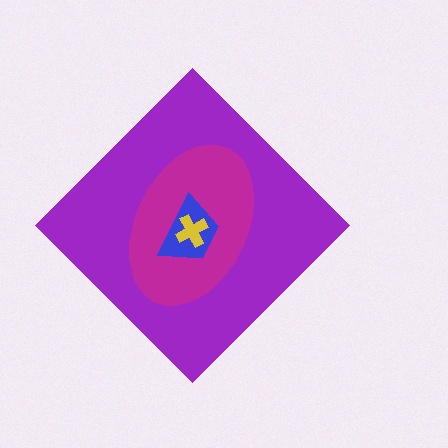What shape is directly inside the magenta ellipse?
The blue trapezoid.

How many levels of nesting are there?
4.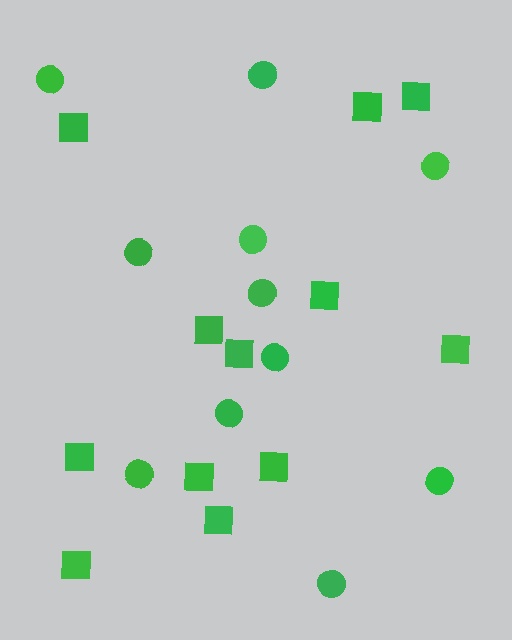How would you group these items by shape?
There are 2 groups: one group of circles (11) and one group of squares (12).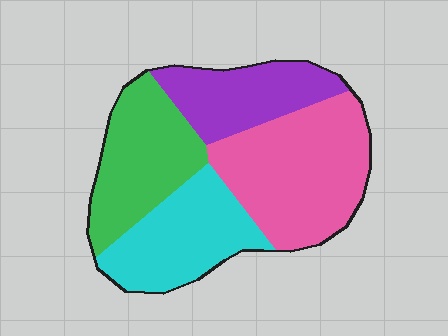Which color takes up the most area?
Pink, at roughly 35%.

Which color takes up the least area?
Purple, at roughly 20%.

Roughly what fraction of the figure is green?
Green takes up about one quarter (1/4) of the figure.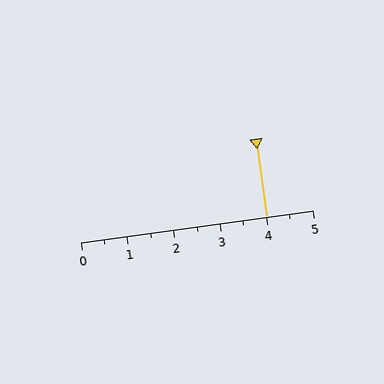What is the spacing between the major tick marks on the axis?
The major ticks are spaced 1 apart.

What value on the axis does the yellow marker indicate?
The marker indicates approximately 4.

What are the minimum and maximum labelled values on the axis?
The axis runs from 0 to 5.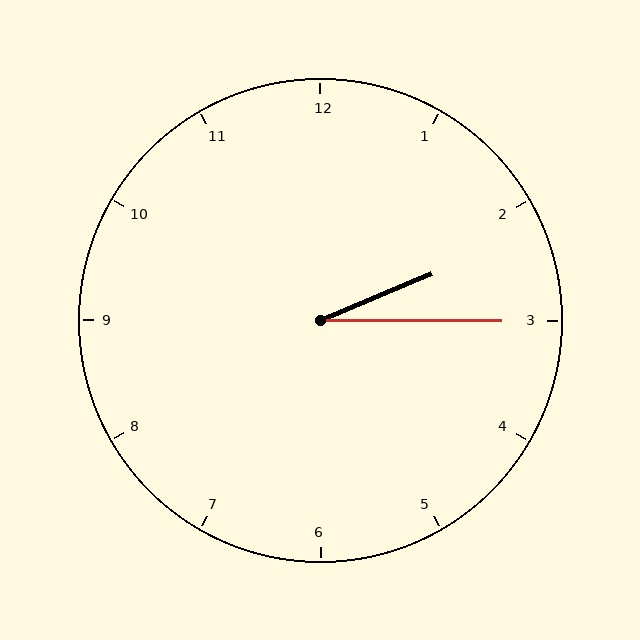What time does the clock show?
2:15.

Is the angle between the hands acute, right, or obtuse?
It is acute.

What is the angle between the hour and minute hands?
Approximately 22 degrees.